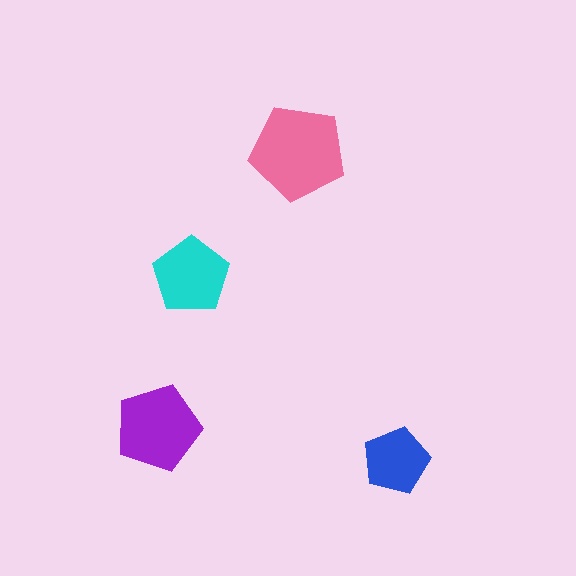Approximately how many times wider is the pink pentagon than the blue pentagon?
About 1.5 times wider.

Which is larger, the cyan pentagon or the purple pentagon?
The purple one.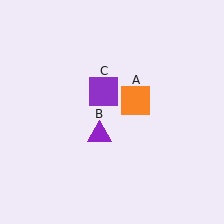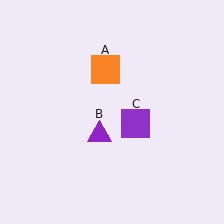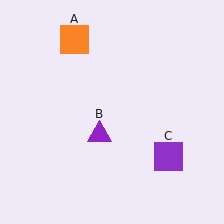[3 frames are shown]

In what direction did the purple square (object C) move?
The purple square (object C) moved down and to the right.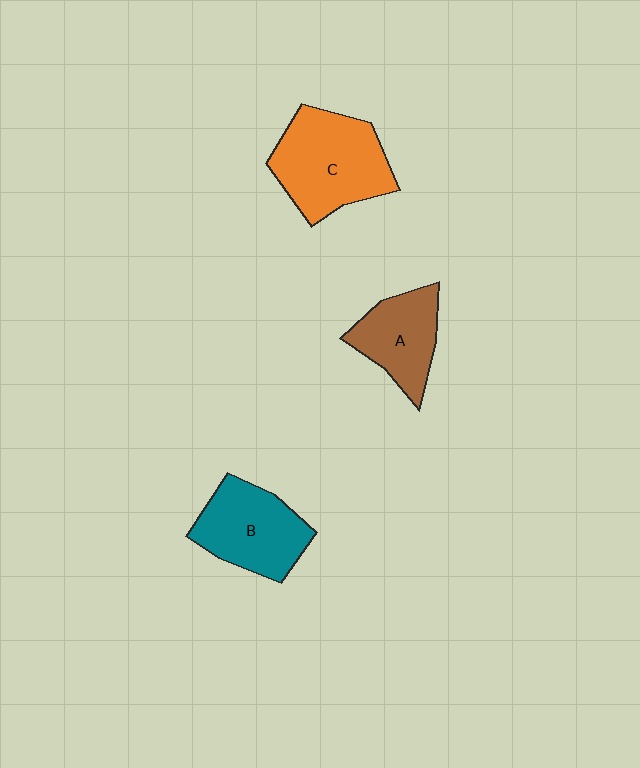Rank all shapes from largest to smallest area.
From largest to smallest: C (orange), B (teal), A (brown).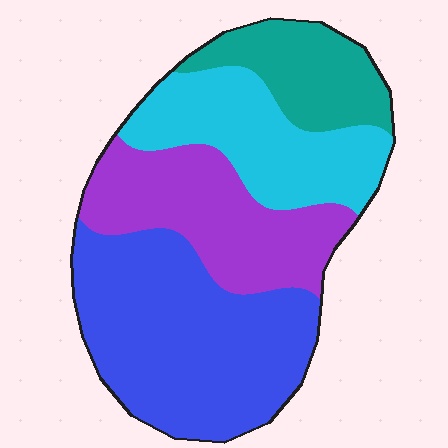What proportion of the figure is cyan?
Cyan covers 22% of the figure.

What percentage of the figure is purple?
Purple covers roughly 25% of the figure.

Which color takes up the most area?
Blue, at roughly 40%.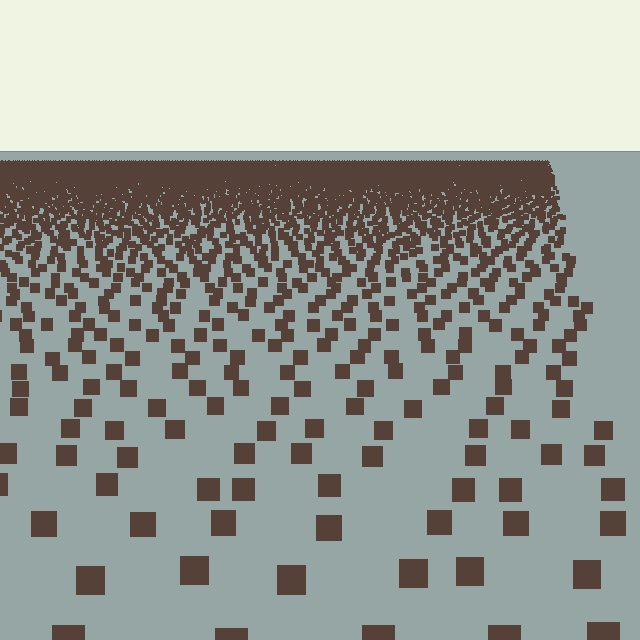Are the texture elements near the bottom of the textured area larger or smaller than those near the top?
Larger. Near the bottom, elements are closer to the viewer and appear at a bigger on-screen size.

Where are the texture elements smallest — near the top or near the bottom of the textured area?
Near the top.